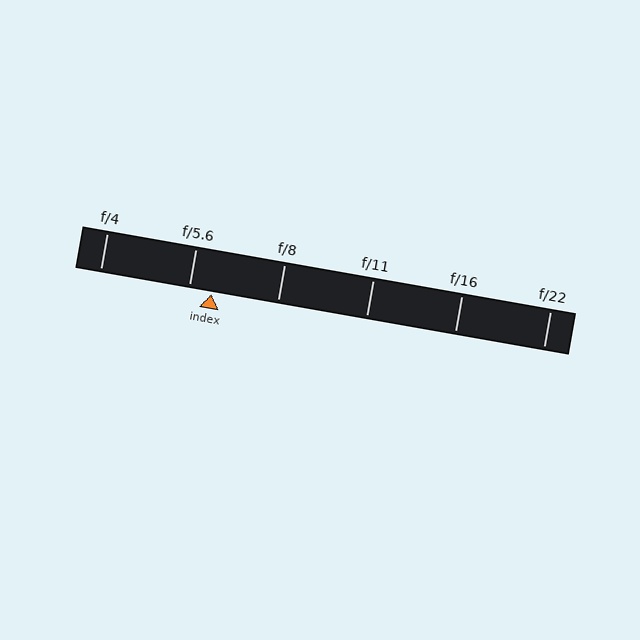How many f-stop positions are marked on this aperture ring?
There are 6 f-stop positions marked.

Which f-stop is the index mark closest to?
The index mark is closest to f/5.6.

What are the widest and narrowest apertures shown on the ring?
The widest aperture shown is f/4 and the narrowest is f/22.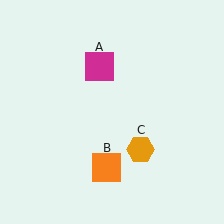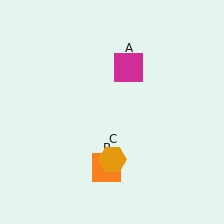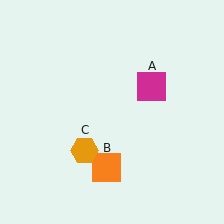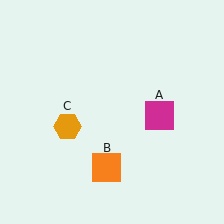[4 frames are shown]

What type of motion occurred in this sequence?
The magenta square (object A), orange hexagon (object C) rotated clockwise around the center of the scene.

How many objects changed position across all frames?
2 objects changed position: magenta square (object A), orange hexagon (object C).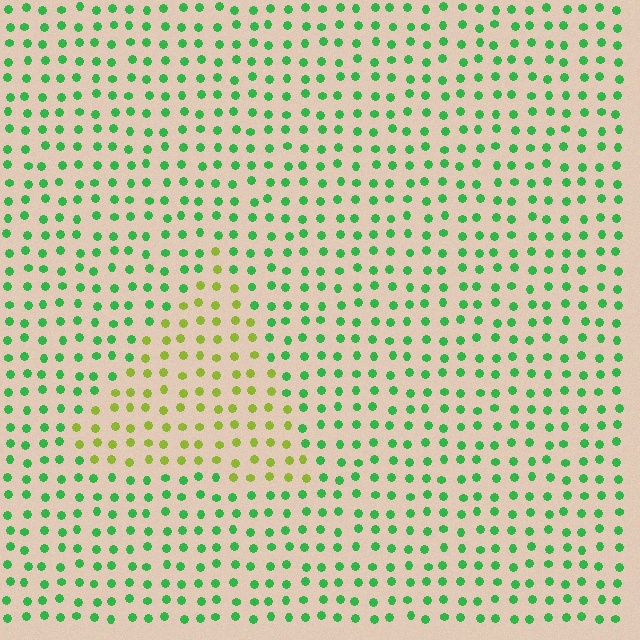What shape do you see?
I see a triangle.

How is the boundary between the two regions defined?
The boundary is defined purely by a slight shift in hue (about 52 degrees). Spacing, size, and orientation are identical on both sides.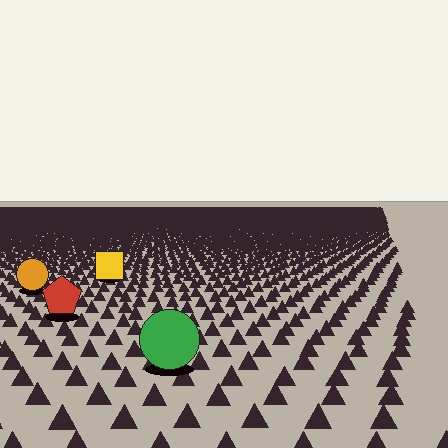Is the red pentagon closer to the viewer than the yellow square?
Yes. The red pentagon is closer — you can tell from the texture gradient: the ground texture is coarser near it.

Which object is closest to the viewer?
The green circle is closest. The texture marks near it are larger and more spread out.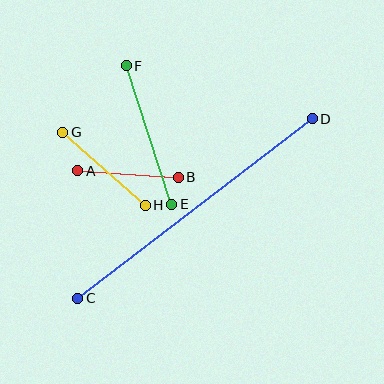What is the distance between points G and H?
The distance is approximately 110 pixels.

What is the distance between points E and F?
The distance is approximately 146 pixels.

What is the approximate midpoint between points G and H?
The midpoint is at approximately (104, 169) pixels.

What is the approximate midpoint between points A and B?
The midpoint is at approximately (128, 174) pixels.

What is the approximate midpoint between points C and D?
The midpoint is at approximately (195, 208) pixels.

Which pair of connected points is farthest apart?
Points C and D are farthest apart.